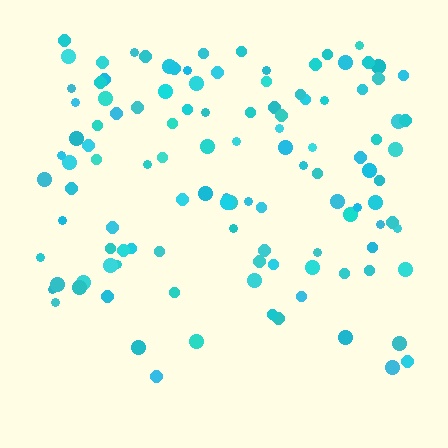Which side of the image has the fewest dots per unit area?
The bottom.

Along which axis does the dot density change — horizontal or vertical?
Vertical.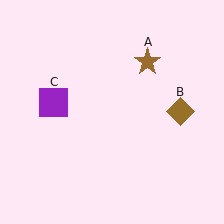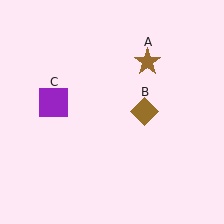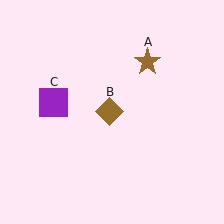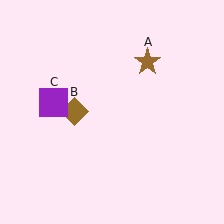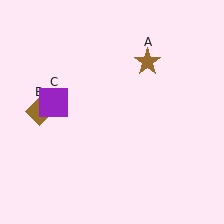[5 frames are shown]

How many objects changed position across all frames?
1 object changed position: brown diamond (object B).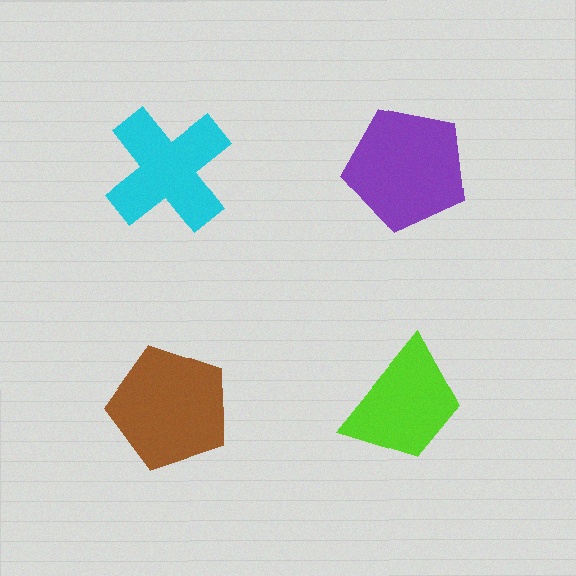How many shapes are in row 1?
2 shapes.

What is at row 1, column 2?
A purple pentagon.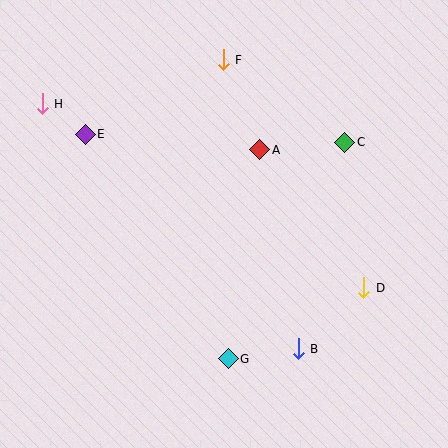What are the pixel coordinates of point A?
Point A is at (260, 150).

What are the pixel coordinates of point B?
Point B is at (298, 349).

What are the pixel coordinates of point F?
Point F is at (223, 60).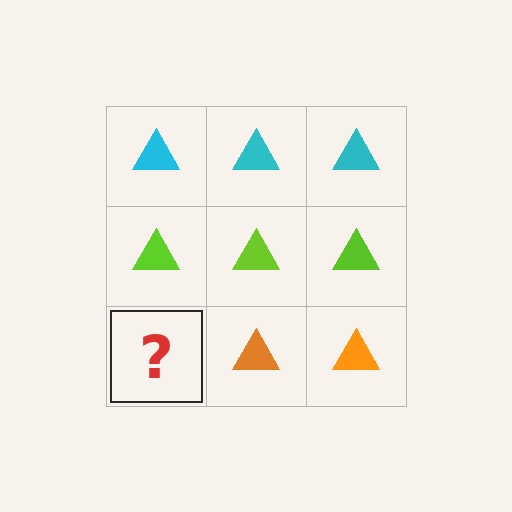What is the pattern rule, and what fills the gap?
The rule is that each row has a consistent color. The gap should be filled with an orange triangle.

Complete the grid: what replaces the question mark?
The question mark should be replaced with an orange triangle.